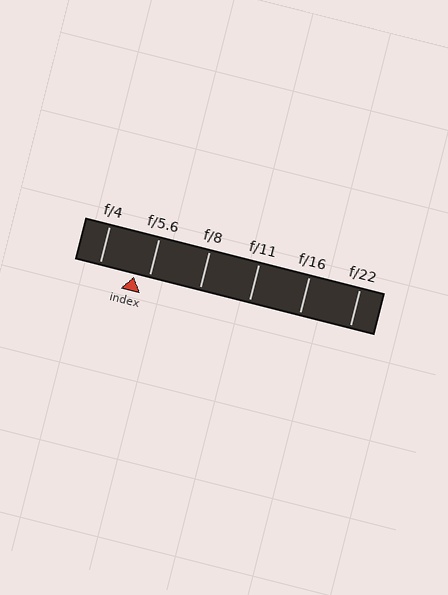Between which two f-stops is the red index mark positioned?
The index mark is between f/4 and f/5.6.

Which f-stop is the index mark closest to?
The index mark is closest to f/5.6.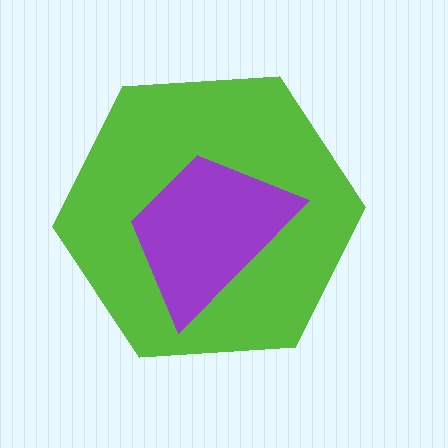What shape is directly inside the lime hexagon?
The purple trapezoid.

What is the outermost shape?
The lime hexagon.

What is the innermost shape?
The purple trapezoid.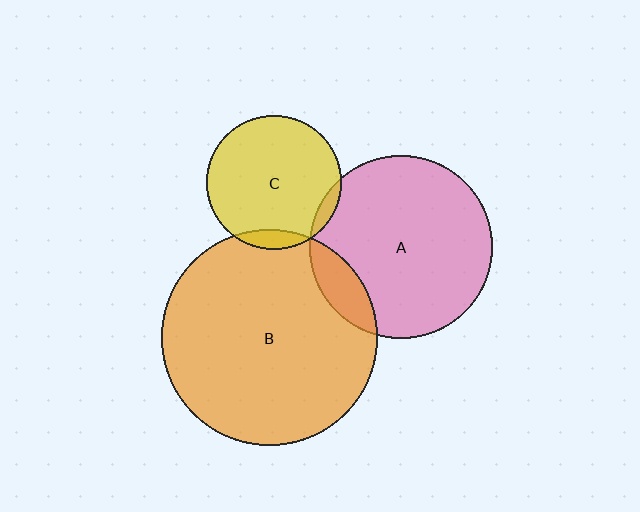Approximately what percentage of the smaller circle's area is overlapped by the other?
Approximately 5%.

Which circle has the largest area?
Circle B (orange).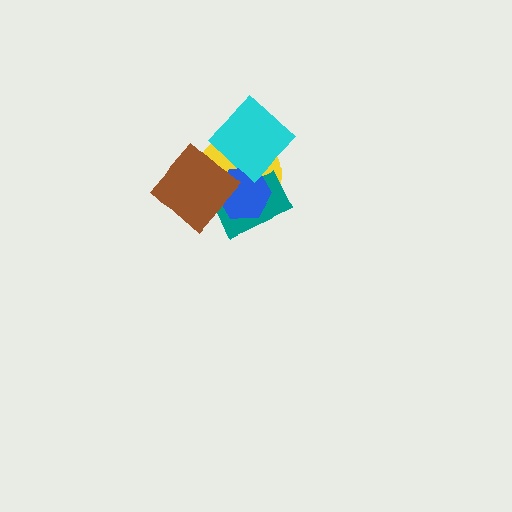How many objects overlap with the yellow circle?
4 objects overlap with the yellow circle.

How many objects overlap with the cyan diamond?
4 objects overlap with the cyan diamond.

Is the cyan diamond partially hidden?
No, no other shape covers it.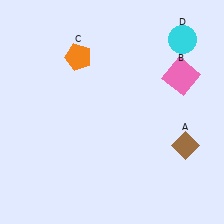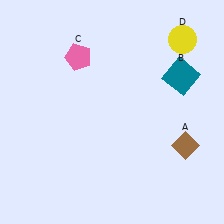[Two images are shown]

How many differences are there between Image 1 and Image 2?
There are 3 differences between the two images.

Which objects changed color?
B changed from pink to teal. C changed from orange to pink. D changed from cyan to yellow.